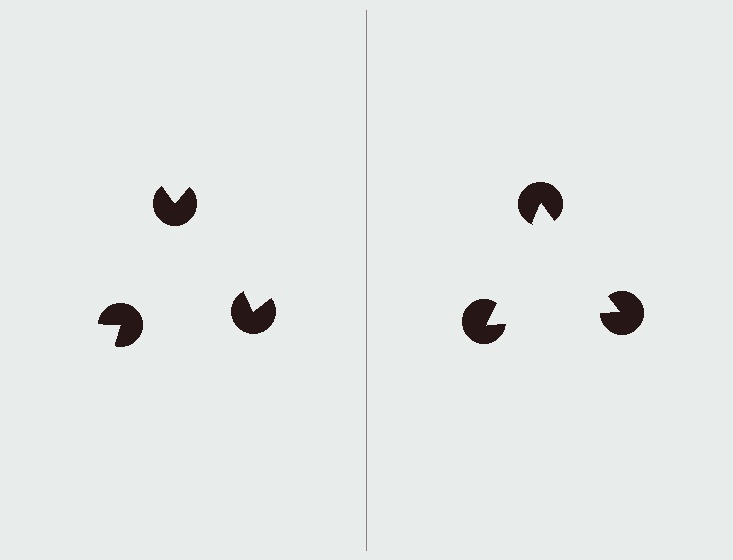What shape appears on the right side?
An illusory triangle.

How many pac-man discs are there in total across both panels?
6 — 3 on each side.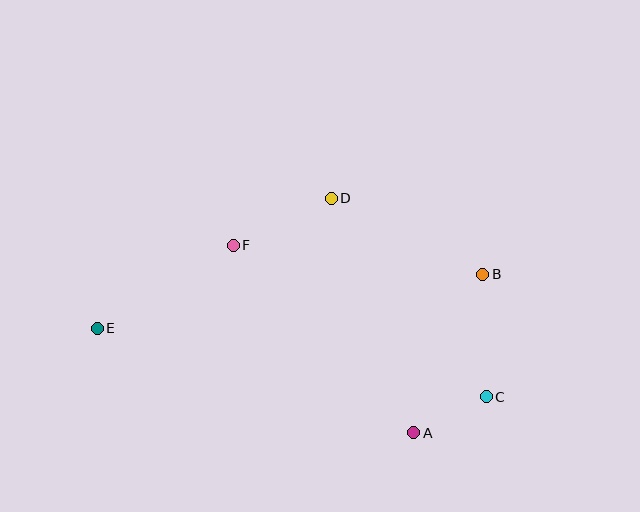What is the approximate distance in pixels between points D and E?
The distance between D and E is approximately 267 pixels.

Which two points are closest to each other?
Points A and C are closest to each other.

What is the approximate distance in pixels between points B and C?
The distance between B and C is approximately 123 pixels.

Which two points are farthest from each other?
Points C and E are farthest from each other.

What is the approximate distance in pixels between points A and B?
The distance between A and B is approximately 173 pixels.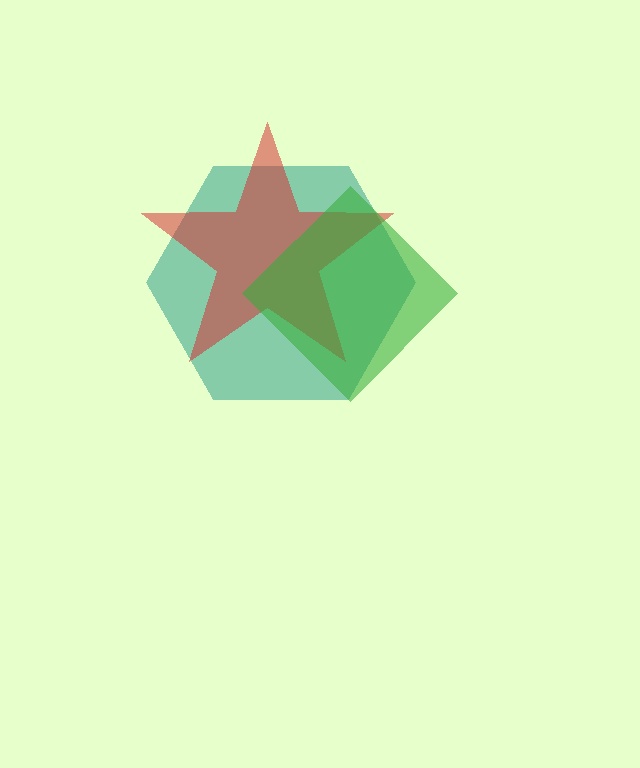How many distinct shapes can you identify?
There are 3 distinct shapes: a teal hexagon, a red star, a green diamond.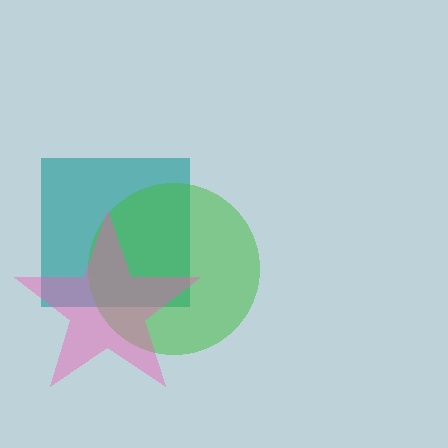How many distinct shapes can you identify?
There are 3 distinct shapes: a teal square, a green circle, a pink star.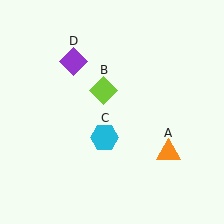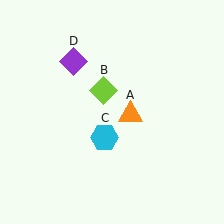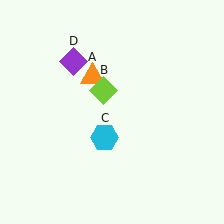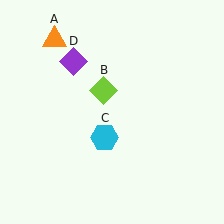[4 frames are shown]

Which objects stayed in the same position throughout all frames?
Lime diamond (object B) and cyan hexagon (object C) and purple diamond (object D) remained stationary.